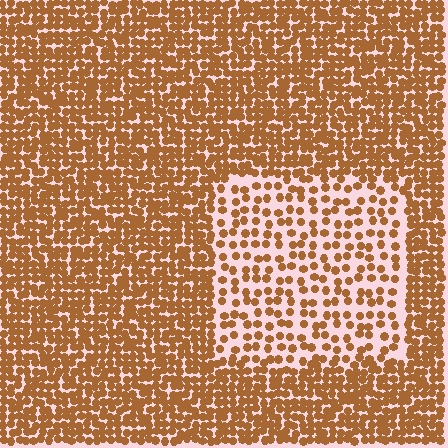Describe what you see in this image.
The image contains small brown elements arranged at two different densities. A rectangle-shaped region is visible where the elements are less densely packed than the surrounding area.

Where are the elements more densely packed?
The elements are more densely packed outside the rectangle boundary.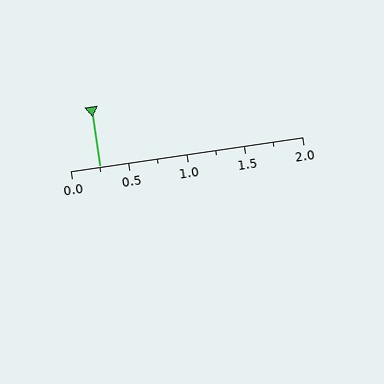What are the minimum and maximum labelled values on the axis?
The axis runs from 0.0 to 2.0.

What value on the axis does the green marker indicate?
The marker indicates approximately 0.25.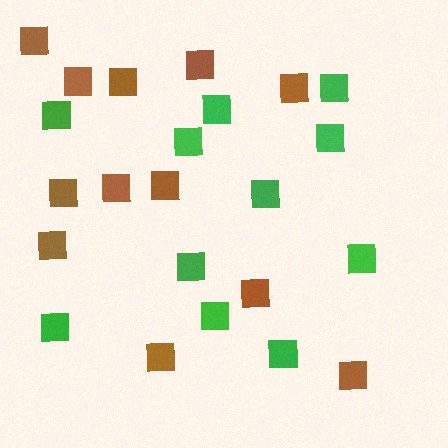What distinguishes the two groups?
There are 2 groups: one group of brown squares (12) and one group of green squares (11).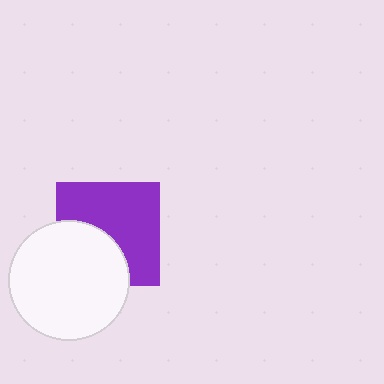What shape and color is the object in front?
The object in front is a white circle.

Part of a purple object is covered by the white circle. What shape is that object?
It is a square.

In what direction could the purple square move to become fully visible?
The purple square could move toward the upper-right. That would shift it out from behind the white circle entirely.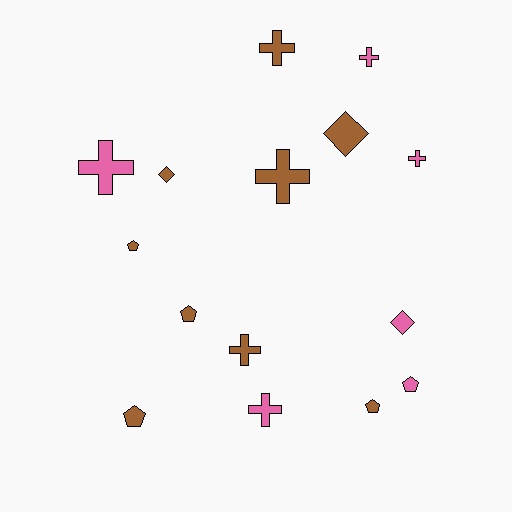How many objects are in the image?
There are 15 objects.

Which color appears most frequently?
Brown, with 9 objects.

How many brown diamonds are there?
There are 2 brown diamonds.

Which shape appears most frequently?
Cross, with 7 objects.